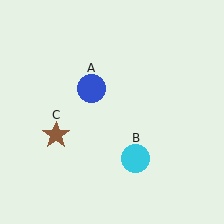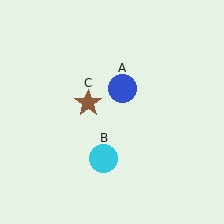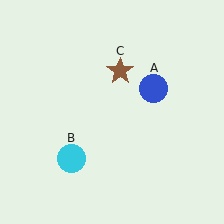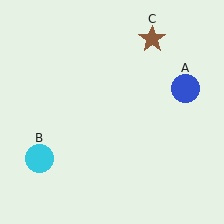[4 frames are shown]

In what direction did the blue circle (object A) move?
The blue circle (object A) moved right.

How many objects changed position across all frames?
3 objects changed position: blue circle (object A), cyan circle (object B), brown star (object C).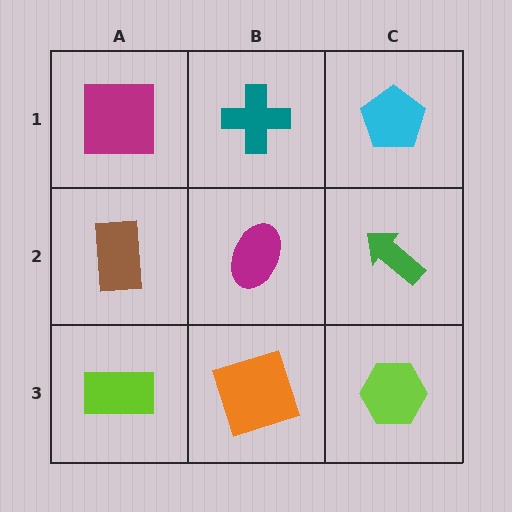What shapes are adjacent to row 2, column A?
A magenta square (row 1, column A), a lime rectangle (row 3, column A), a magenta ellipse (row 2, column B).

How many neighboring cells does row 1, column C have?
2.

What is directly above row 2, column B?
A teal cross.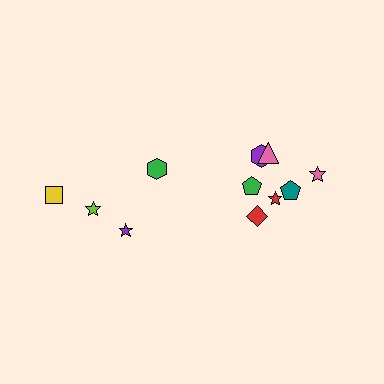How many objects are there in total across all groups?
There are 11 objects.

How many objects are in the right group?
There are 7 objects.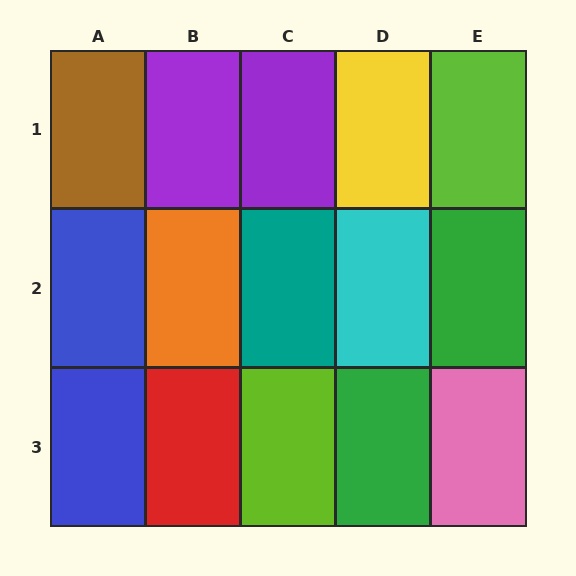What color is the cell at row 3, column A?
Blue.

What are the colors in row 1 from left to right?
Brown, purple, purple, yellow, lime.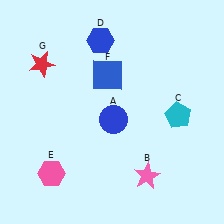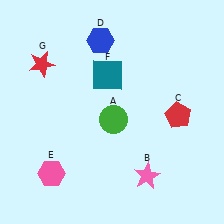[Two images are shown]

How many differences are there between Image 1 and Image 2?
There are 3 differences between the two images.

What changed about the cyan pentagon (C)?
In Image 1, C is cyan. In Image 2, it changed to red.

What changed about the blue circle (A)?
In Image 1, A is blue. In Image 2, it changed to green.